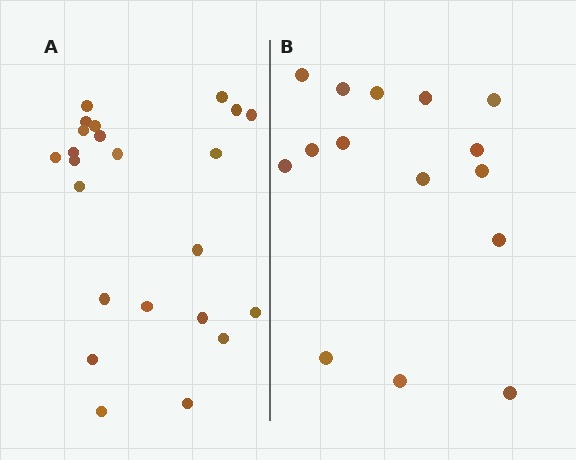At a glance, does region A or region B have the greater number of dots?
Region A (the left region) has more dots.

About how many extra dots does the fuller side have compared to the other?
Region A has roughly 8 or so more dots than region B.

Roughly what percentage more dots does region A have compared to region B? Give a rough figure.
About 55% more.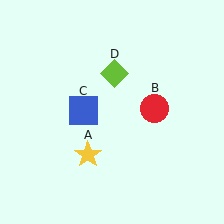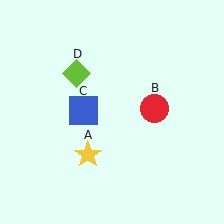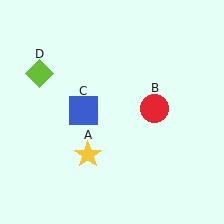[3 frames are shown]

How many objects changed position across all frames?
1 object changed position: lime diamond (object D).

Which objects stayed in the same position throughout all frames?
Yellow star (object A) and red circle (object B) and blue square (object C) remained stationary.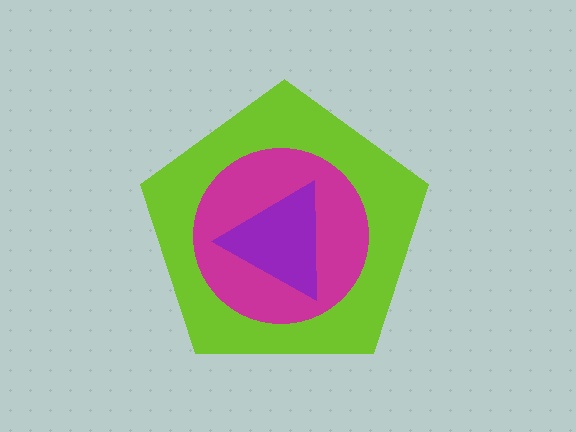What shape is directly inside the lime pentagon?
The magenta circle.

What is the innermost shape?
The purple triangle.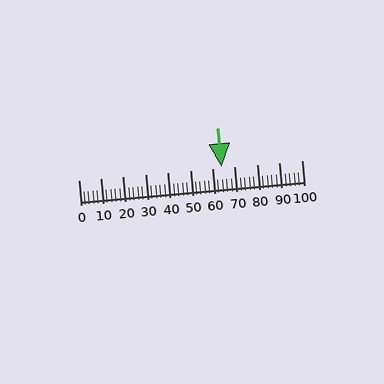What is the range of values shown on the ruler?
The ruler shows values from 0 to 100.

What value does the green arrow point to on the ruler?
The green arrow points to approximately 64.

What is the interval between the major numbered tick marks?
The major tick marks are spaced 10 units apart.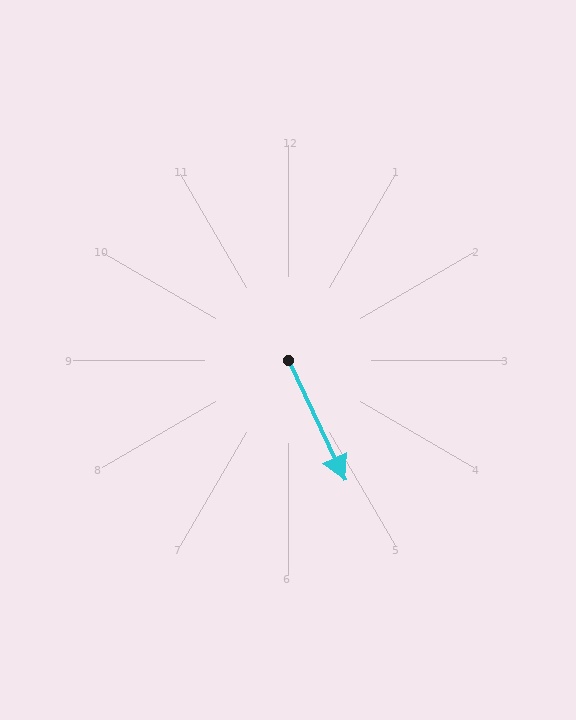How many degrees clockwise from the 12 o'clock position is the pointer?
Approximately 155 degrees.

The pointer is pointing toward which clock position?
Roughly 5 o'clock.